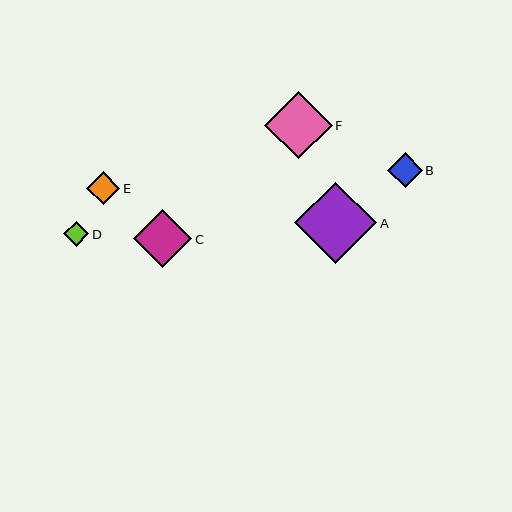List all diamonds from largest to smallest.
From largest to smallest: A, F, C, B, E, D.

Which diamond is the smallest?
Diamond D is the smallest with a size of approximately 25 pixels.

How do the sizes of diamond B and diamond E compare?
Diamond B and diamond E are approximately the same size.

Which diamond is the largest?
Diamond A is the largest with a size of approximately 82 pixels.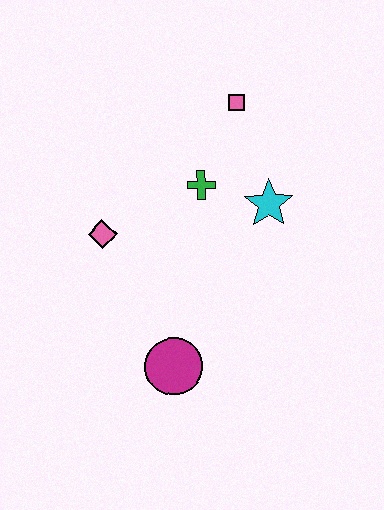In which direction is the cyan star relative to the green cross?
The cyan star is to the right of the green cross.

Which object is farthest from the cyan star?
The magenta circle is farthest from the cyan star.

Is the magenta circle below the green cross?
Yes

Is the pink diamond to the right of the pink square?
No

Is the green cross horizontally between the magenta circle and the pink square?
Yes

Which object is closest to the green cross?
The cyan star is closest to the green cross.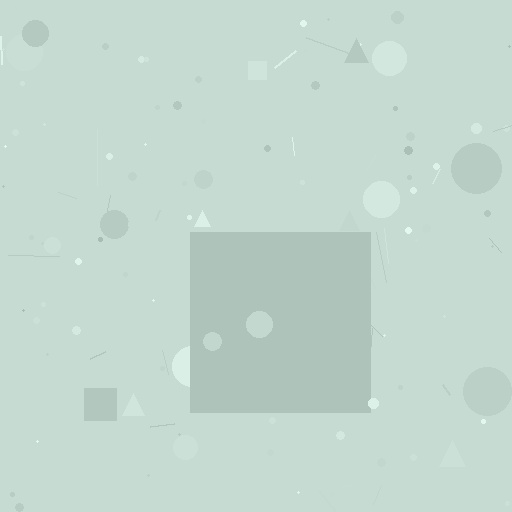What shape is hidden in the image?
A square is hidden in the image.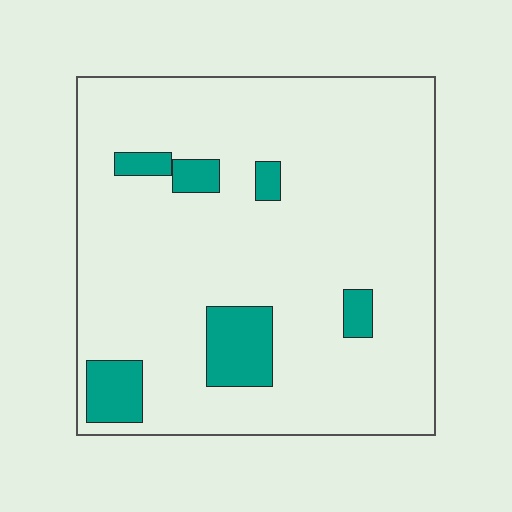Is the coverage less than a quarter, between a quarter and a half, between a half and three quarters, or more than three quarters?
Less than a quarter.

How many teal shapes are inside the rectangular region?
6.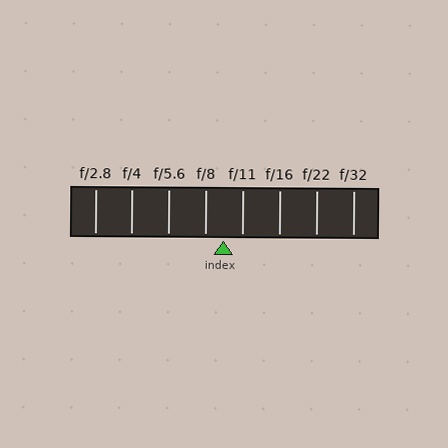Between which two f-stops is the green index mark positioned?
The index mark is between f/8 and f/11.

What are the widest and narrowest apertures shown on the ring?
The widest aperture shown is f/2.8 and the narrowest is f/32.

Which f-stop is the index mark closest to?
The index mark is closest to f/8.